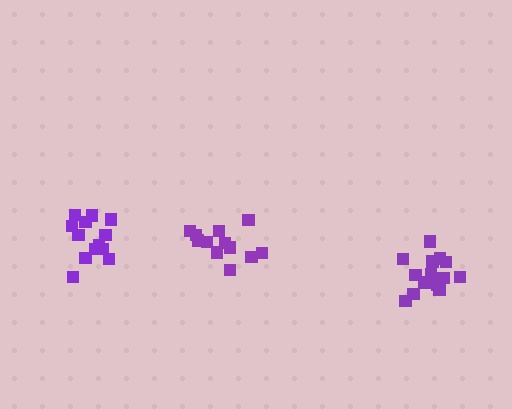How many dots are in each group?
Group 1: 15 dots, Group 2: 13 dots, Group 3: 12 dots (40 total).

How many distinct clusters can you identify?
There are 3 distinct clusters.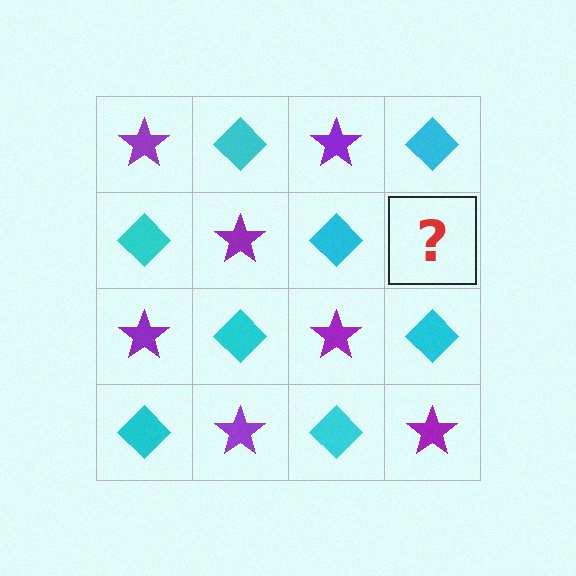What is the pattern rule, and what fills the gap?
The rule is that it alternates purple star and cyan diamond in a checkerboard pattern. The gap should be filled with a purple star.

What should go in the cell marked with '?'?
The missing cell should contain a purple star.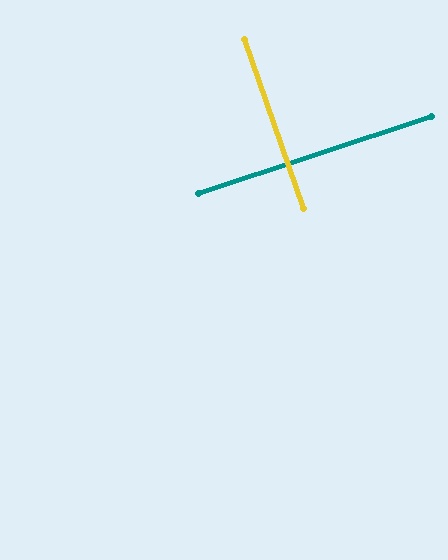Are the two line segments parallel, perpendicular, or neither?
Perpendicular — they meet at approximately 89°.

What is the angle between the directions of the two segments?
Approximately 89 degrees.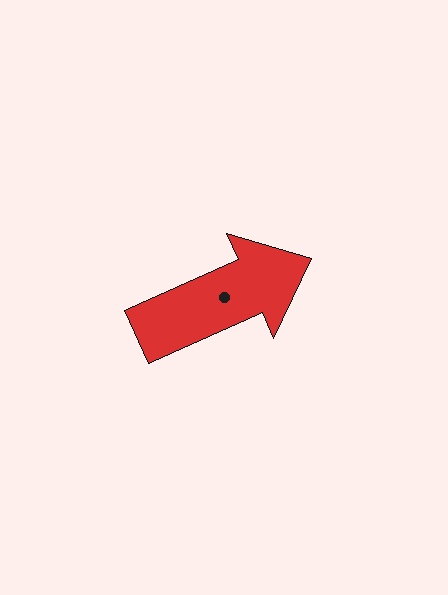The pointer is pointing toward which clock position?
Roughly 2 o'clock.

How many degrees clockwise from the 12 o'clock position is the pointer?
Approximately 66 degrees.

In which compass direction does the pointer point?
Northeast.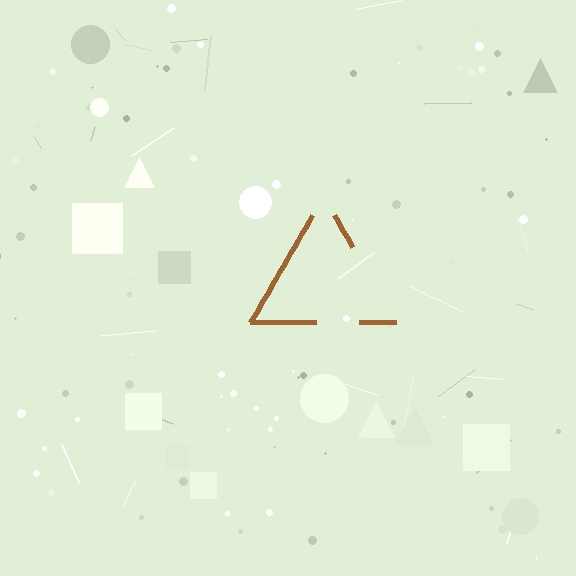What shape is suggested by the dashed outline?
The dashed outline suggests a triangle.